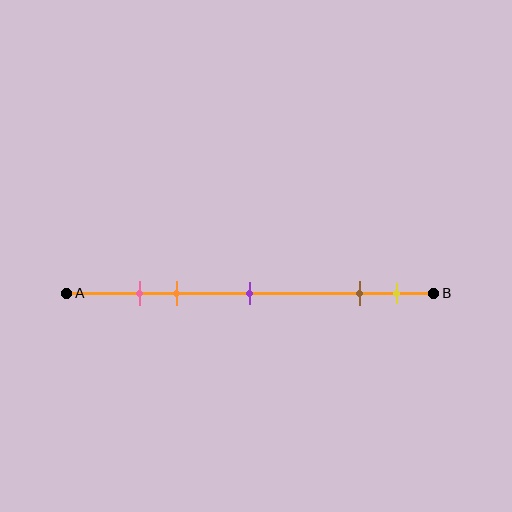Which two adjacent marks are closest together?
The pink and orange marks are the closest adjacent pair.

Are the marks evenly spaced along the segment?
No, the marks are not evenly spaced.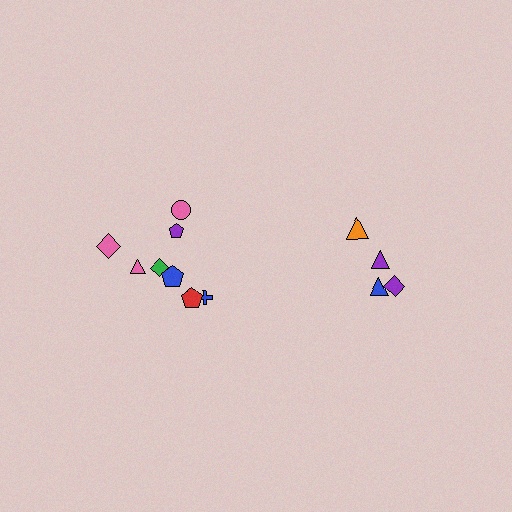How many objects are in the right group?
There are 4 objects.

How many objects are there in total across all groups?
There are 12 objects.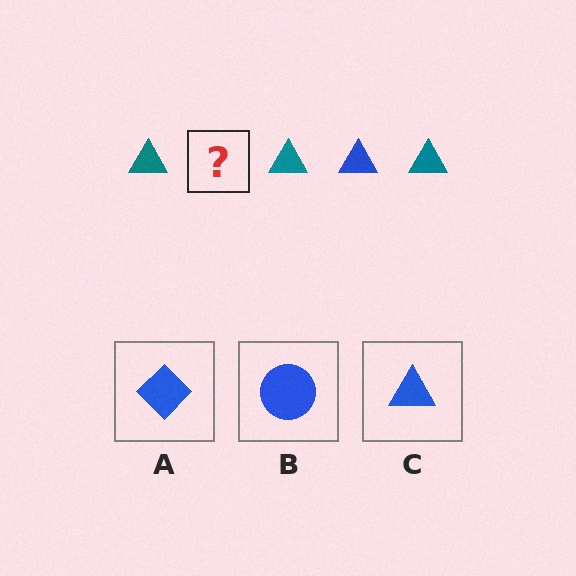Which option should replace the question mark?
Option C.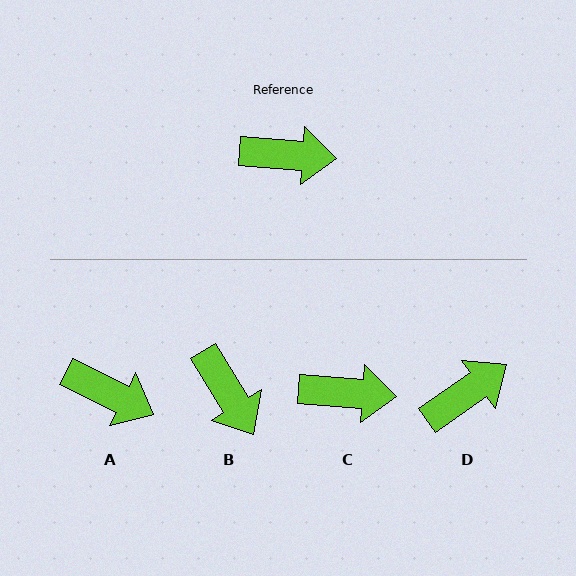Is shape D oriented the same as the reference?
No, it is off by about 39 degrees.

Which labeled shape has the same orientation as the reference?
C.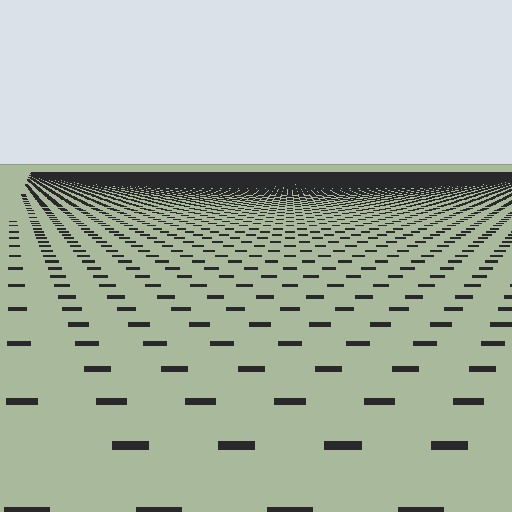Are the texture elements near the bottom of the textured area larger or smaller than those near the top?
Larger. Near the bottom, elements are closer to the viewer and appear at a bigger on-screen size.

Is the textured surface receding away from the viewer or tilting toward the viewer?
The surface is receding away from the viewer. Texture elements get smaller and denser toward the top.